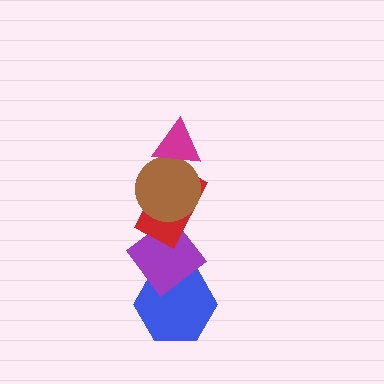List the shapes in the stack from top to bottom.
From top to bottom: the magenta triangle, the brown circle, the red rectangle, the purple diamond, the blue hexagon.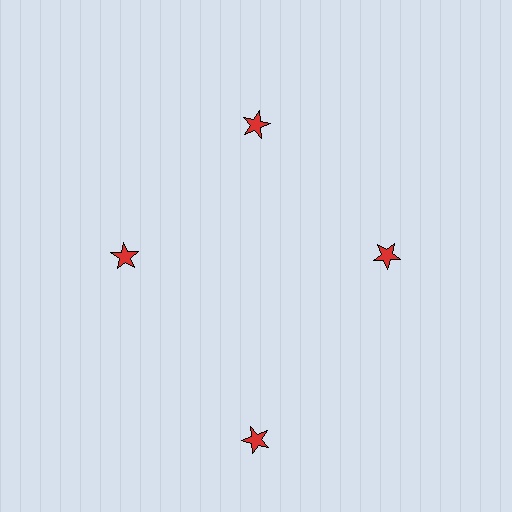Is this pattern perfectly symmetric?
No. The 4 red stars are arranged in a ring, but one element near the 6 o'clock position is pushed outward from the center, breaking the 4-fold rotational symmetry.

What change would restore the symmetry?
The symmetry would be restored by moving it inward, back onto the ring so that all 4 stars sit at equal angles and equal distance from the center.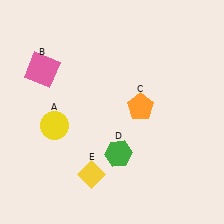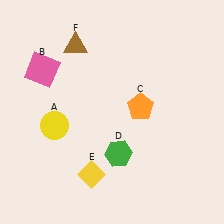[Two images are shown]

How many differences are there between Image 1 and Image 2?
There is 1 difference between the two images.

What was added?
A brown triangle (F) was added in Image 2.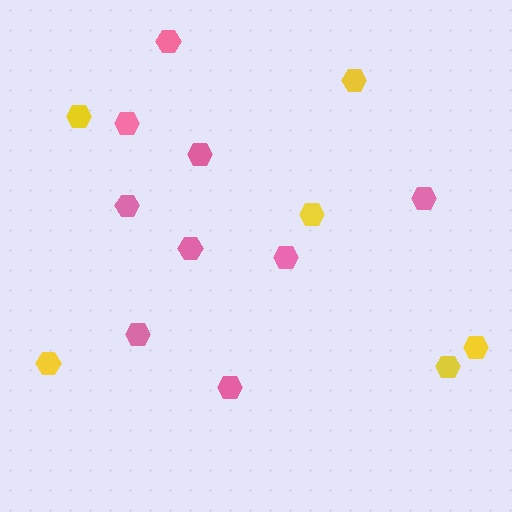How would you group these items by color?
There are 2 groups: one group of yellow hexagons (6) and one group of pink hexagons (9).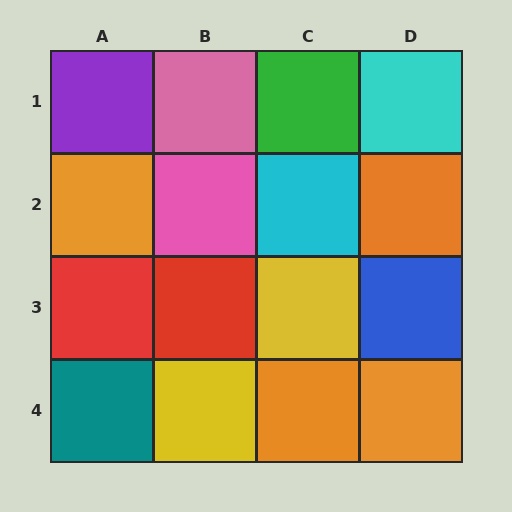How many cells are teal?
1 cell is teal.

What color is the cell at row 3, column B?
Red.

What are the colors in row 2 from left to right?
Orange, pink, cyan, orange.